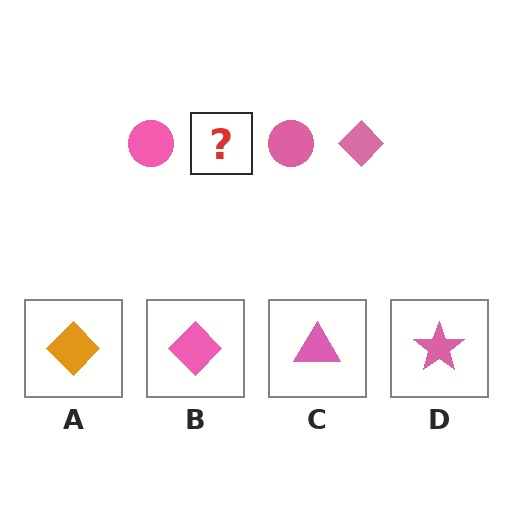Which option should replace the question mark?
Option B.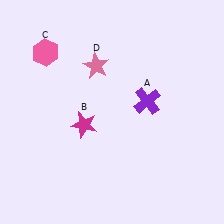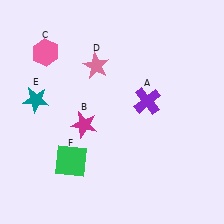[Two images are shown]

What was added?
A teal star (E), a green square (F) were added in Image 2.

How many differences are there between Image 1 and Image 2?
There are 2 differences between the two images.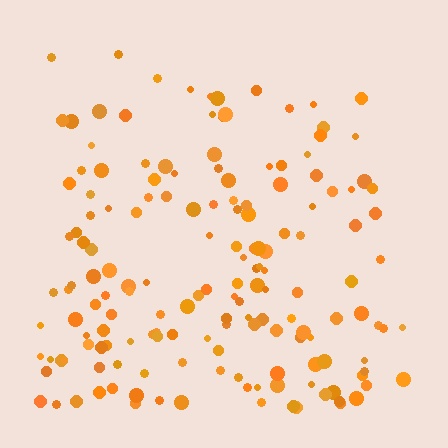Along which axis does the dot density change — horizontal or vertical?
Vertical.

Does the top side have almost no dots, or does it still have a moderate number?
Still a moderate number, just noticeably fewer than the bottom.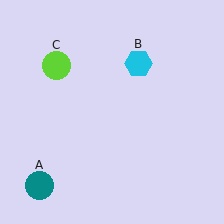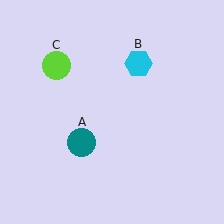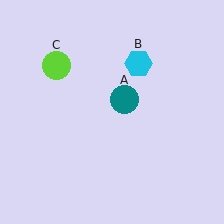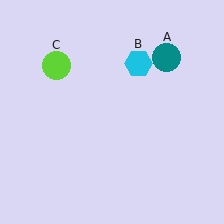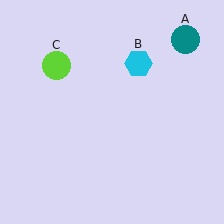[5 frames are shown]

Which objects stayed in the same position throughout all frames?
Cyan hexagon (object B) and lime circle (object C) remained stationary.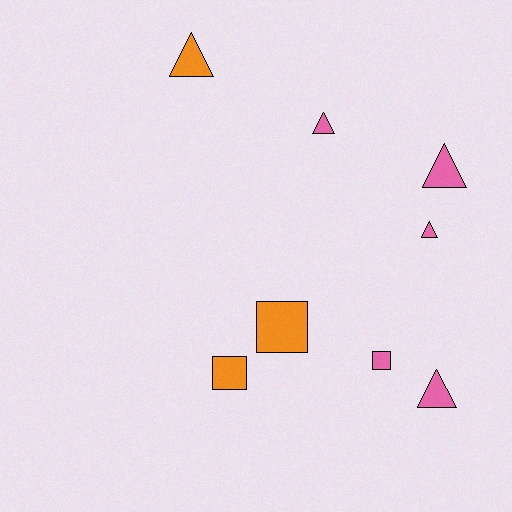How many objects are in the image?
There are 8 objects.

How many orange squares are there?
There are 2 orange squares.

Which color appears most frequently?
Pink, with 5 objects.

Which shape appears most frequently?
Triangle, with 5 objects.